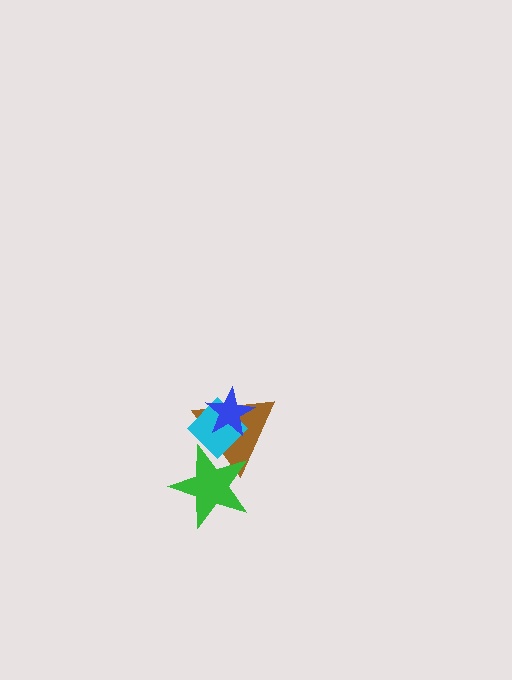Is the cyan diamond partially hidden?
Yes, it is partially covered by another shape.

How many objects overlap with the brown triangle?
3 objects overlap with the brown triangle.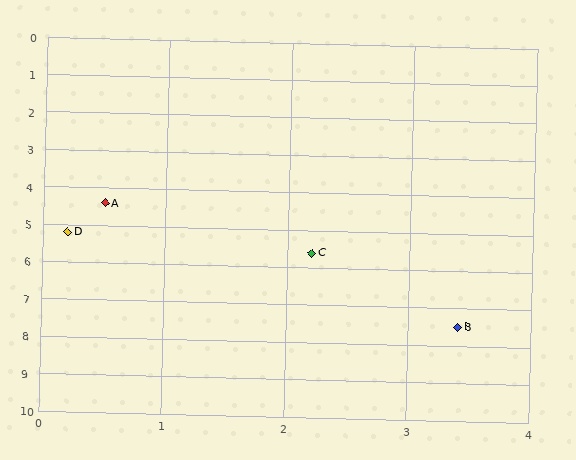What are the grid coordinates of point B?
Point B is at approximately (3.4, 7.5).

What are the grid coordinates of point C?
Point C is at approximately (2.2, 5.6).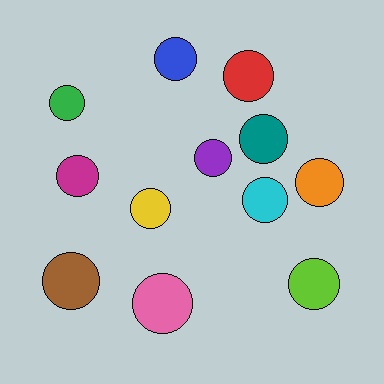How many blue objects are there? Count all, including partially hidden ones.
There is 1 blue object.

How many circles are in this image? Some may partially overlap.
There are 12 circles.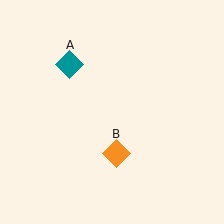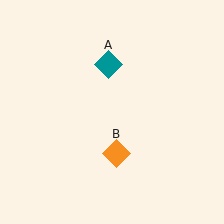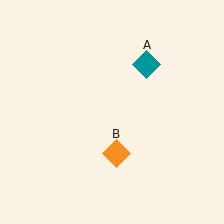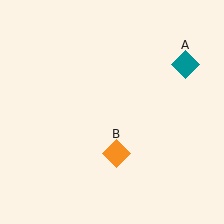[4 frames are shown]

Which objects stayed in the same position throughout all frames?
Orange diamond (object B) remained stationary.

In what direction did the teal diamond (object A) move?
The teal diamond (object A) moved right.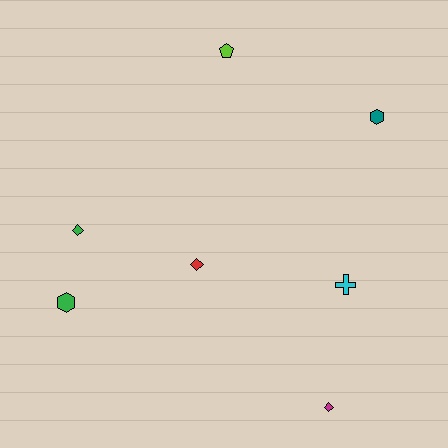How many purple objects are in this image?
There are no purple objects.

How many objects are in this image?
There are 7 objects.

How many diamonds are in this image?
There are 3 diamonds.